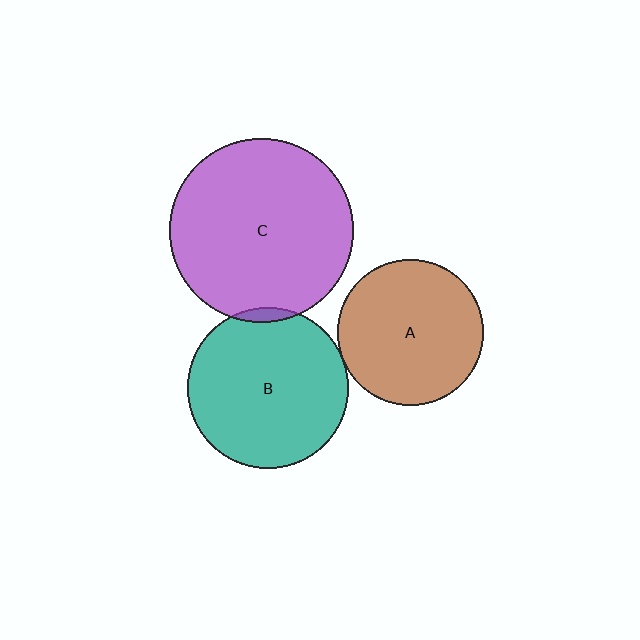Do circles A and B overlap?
Yes.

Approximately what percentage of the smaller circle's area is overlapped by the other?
Approximately 5%.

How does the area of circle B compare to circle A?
Approximately 1.2 times.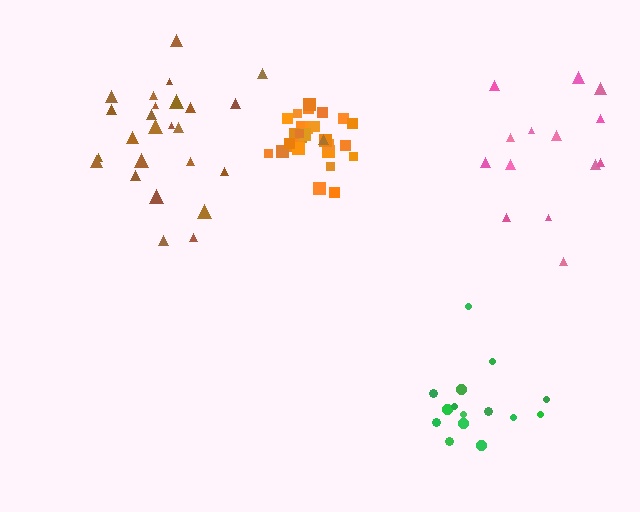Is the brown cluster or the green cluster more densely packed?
Brown.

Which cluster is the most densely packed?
Orange.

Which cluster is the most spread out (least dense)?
Pink.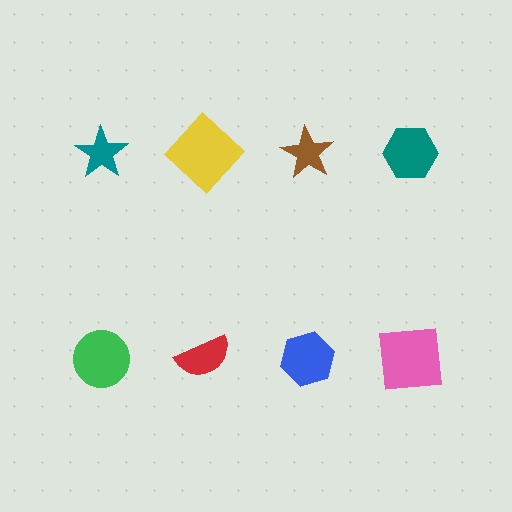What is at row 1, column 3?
A brown star.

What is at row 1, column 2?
A yellow diamond.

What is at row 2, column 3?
A blue hexagon.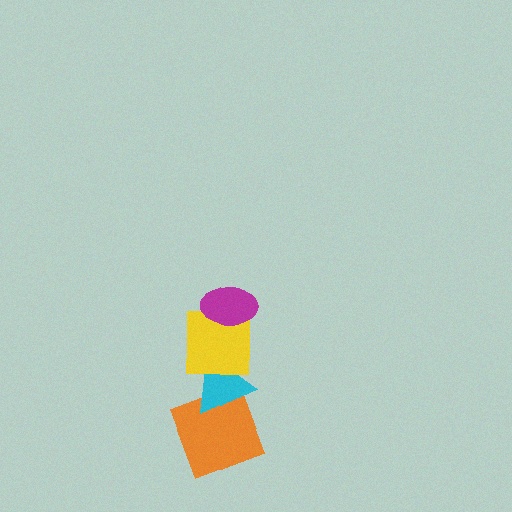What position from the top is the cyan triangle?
The cyan triangle is 3rd from the top.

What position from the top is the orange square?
The orange square is 4th from the top.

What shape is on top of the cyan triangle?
The yellow square is on top of the cyan triangle.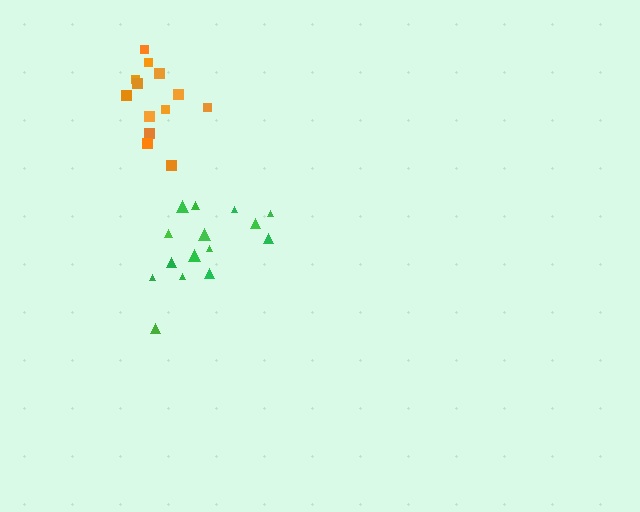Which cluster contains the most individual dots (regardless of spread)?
Green (15).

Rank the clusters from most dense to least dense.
green, orange.